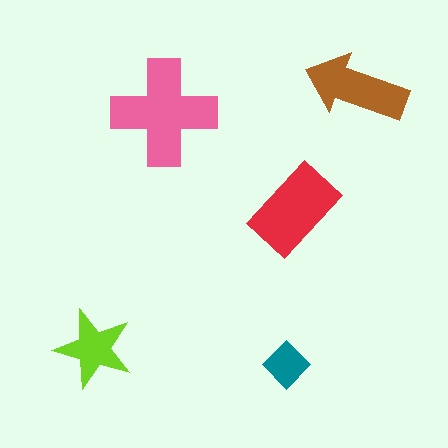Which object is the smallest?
The teal diamond.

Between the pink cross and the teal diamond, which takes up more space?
The pink cross.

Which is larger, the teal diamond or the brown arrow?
The brown arrow.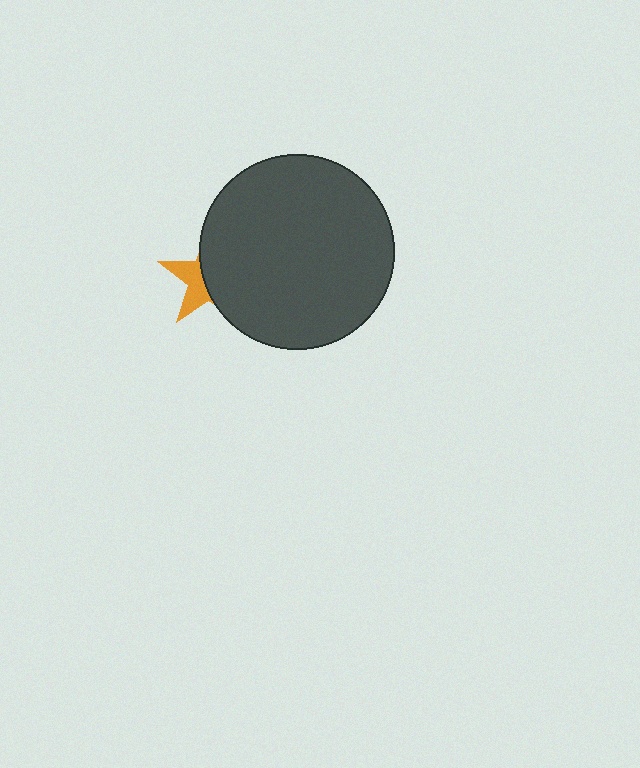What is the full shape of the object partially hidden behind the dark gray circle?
The partially hidden object is an orange star.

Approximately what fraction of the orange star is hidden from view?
Roughly 62% of the orange star is hidden behind the dark gray circle.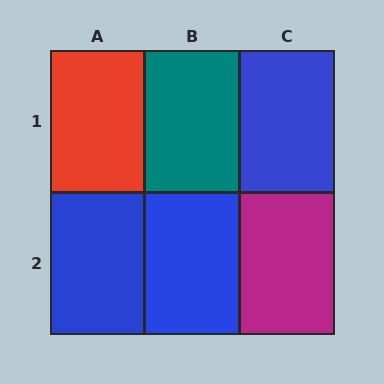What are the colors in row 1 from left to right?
Red, teal, blue.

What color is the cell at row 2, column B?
Blue.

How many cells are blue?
3 cells are blue.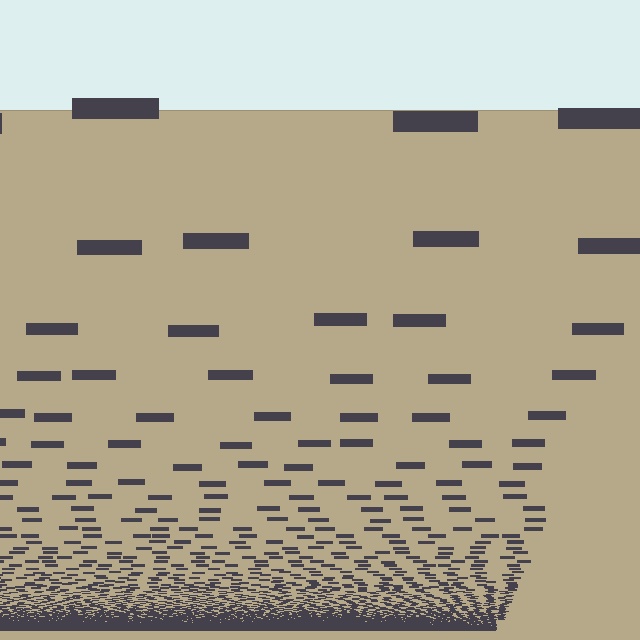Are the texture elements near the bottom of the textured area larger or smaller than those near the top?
Smaller. The gradient is inverted — elements near the bottom are smaller and denser.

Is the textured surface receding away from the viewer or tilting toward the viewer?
The surface appears to tilt toward the viewer. Texture elements get larger and sparser toward the top.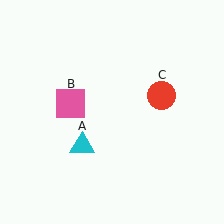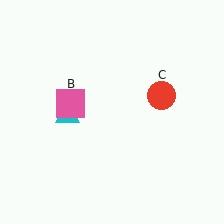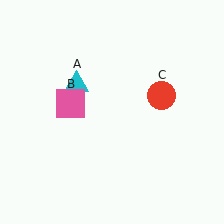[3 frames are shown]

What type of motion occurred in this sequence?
The cyan triangle (object A) rotated clockwise around the center of the scene.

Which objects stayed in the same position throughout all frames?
Pink square (object B) and red circle (object C) remained stationary.